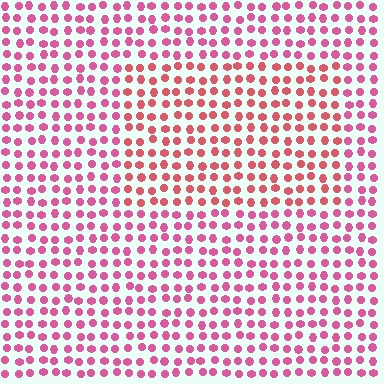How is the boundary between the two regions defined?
The boundary is defined purely by a slight shift in hue (about 25 degrees). Spacing, size, and orientation are identical on both sides.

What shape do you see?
I see a rectangle.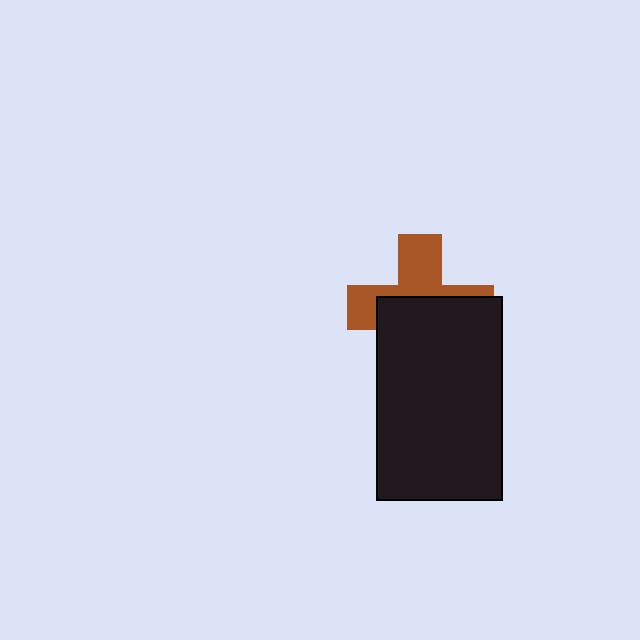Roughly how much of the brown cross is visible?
A small part of it is visible (roughly 43%).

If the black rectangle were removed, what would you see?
You would see the complete brown cross.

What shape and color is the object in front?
The object in front is a black rectangle.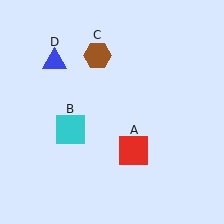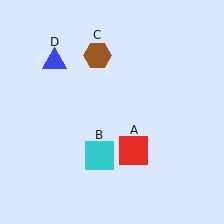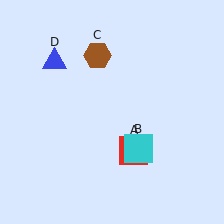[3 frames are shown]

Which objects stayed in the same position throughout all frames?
Red square (object A) and brown hexagon (object C) and blue triangle (object D) remained stationary.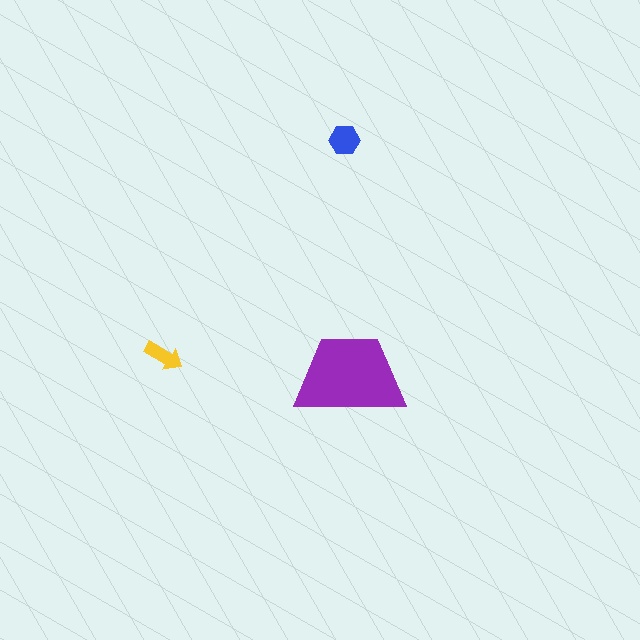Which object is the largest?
The purple trapezoid.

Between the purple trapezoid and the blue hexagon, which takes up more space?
The purple trapezoid.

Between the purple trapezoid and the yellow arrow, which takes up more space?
The purple trapezoid.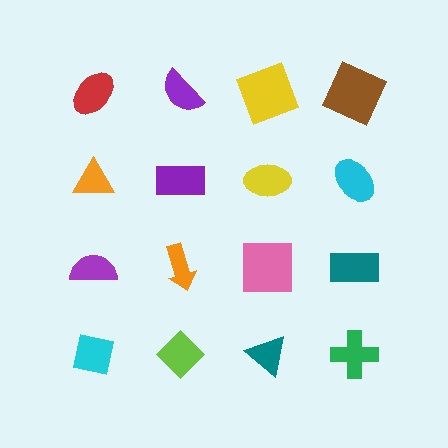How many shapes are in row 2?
4 shapes.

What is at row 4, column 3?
A teal triangle.